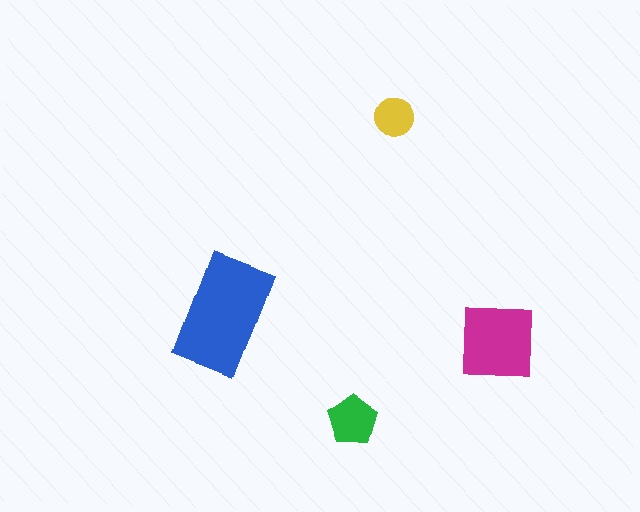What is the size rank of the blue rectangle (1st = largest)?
1st.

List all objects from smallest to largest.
The yellow circle, the green pentagon, the magenta square, the blue rectangle.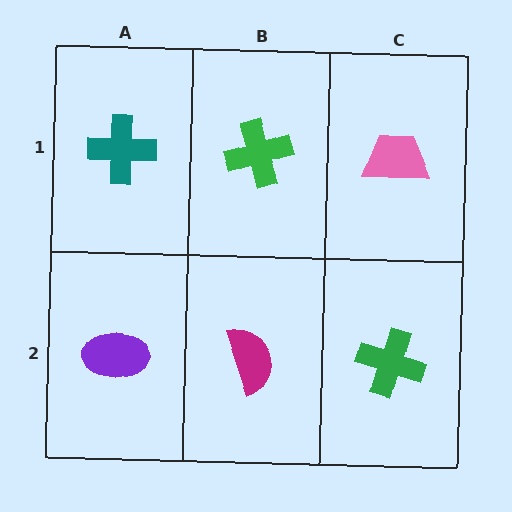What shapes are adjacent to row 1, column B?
A magenta semicircle (row 2, column B), a teal cross (row 1, column A), a pink trapezoid (row 1, column C).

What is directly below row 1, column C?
A green cross.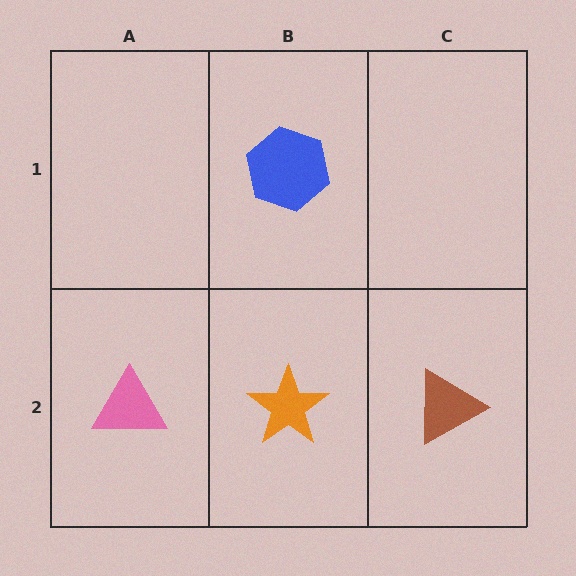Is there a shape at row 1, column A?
No, that cell is empty.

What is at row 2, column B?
An orange star.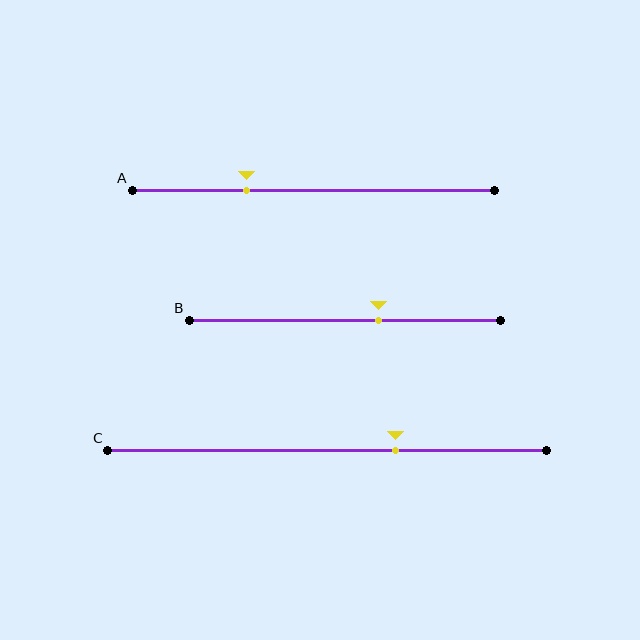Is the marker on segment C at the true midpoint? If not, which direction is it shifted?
No, the marker on segment C is shifted to the right by about 16% of the segment length.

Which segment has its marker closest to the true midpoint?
Segment B has its marker closest to the true midpoint.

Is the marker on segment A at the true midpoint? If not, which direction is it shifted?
No, the marker on segment A is shifted to the left by about 19% of the segment length.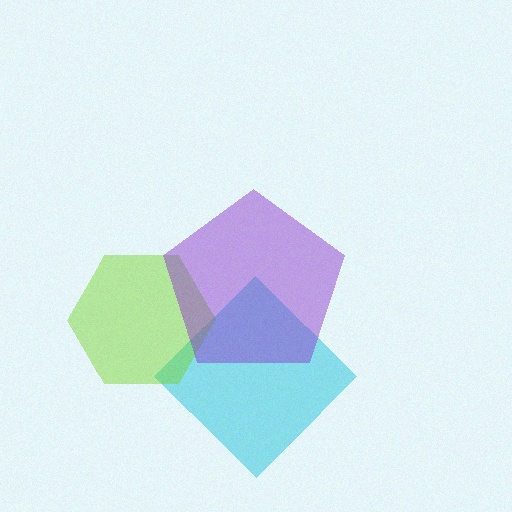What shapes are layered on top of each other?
The layered shapes are: a cyan diamond, a lime hexagon, a purple pentagon.